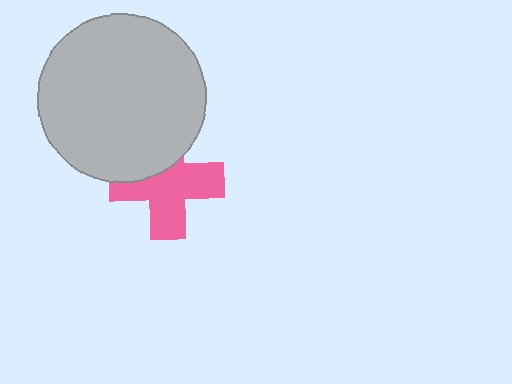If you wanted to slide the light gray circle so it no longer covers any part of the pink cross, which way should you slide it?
Slide it up — that is the most direct way to separate the two shapes.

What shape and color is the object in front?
The object in front is a light gray circle.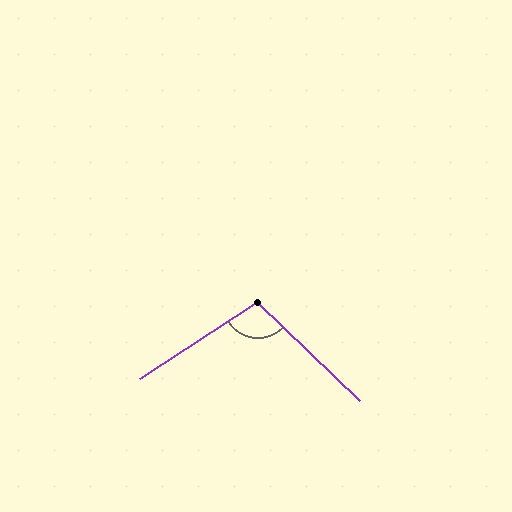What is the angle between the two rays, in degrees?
Approximately 103 degrees.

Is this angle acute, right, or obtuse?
It is obtuse.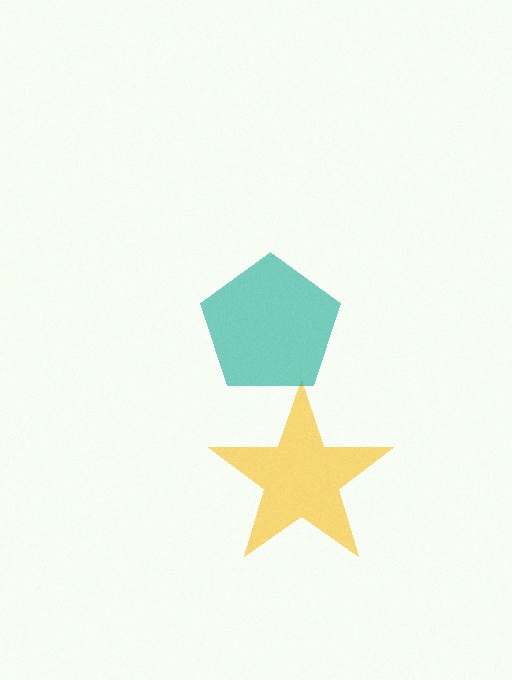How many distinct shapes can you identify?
There are 2 distinct shapes: a yellow star, a teal pentagon.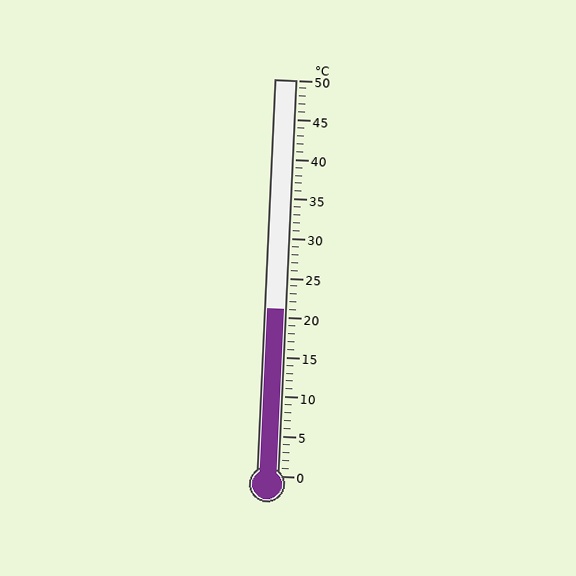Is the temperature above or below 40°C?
The temperature is below 40°C.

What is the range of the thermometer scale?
The thermometer scale ranges from 0°C to 50°C.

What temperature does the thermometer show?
The thermometer shows approximately 21°C.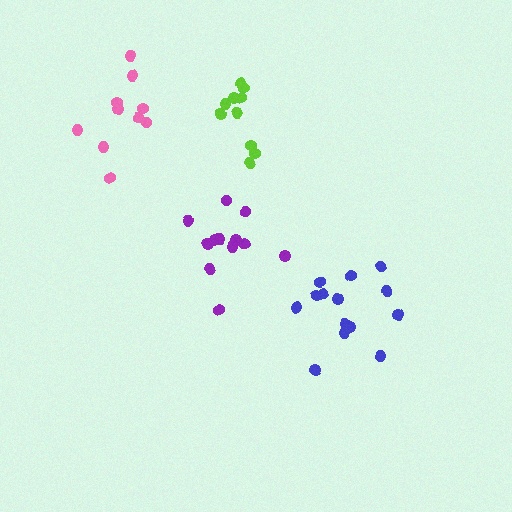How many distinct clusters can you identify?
There are 4 distinct clusters.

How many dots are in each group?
Group 1: 14 dots, Group 2: 12 dots, Group 3: 10 dots, Group 4: 10 dots (46 total).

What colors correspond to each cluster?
The clusters are colored: blue, purple, lime, pink.